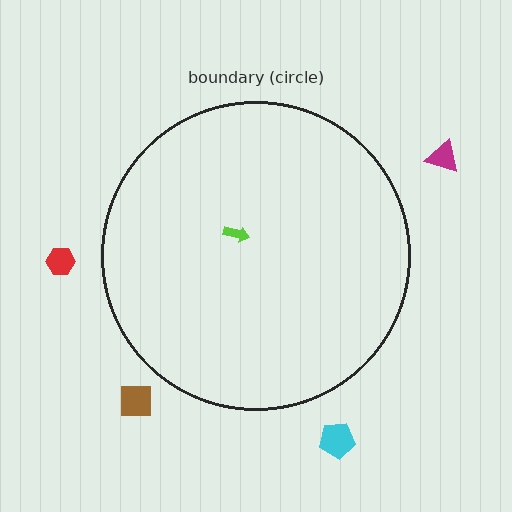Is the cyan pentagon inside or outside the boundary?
Outside.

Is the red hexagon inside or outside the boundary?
Outside.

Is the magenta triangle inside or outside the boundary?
Outside.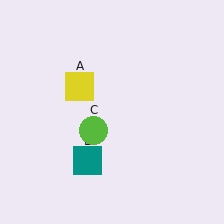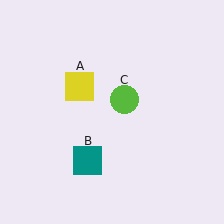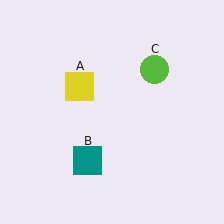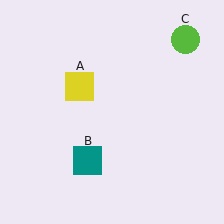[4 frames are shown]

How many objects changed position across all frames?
1 object changed position: lime circle (object C).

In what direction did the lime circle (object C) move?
The lime circle (object C) moved up and to the right.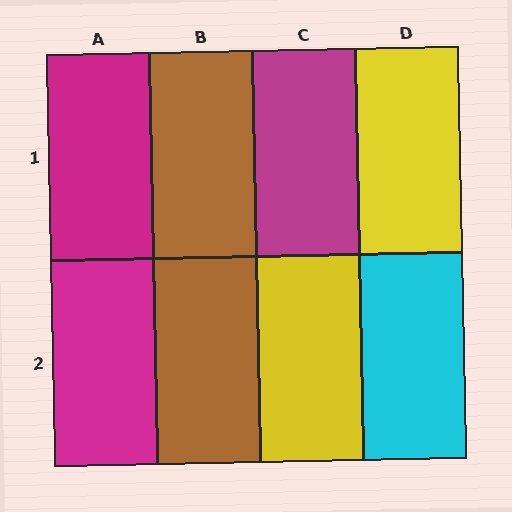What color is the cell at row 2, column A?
Magenta.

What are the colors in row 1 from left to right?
Magenta, brown, magenta, yellow.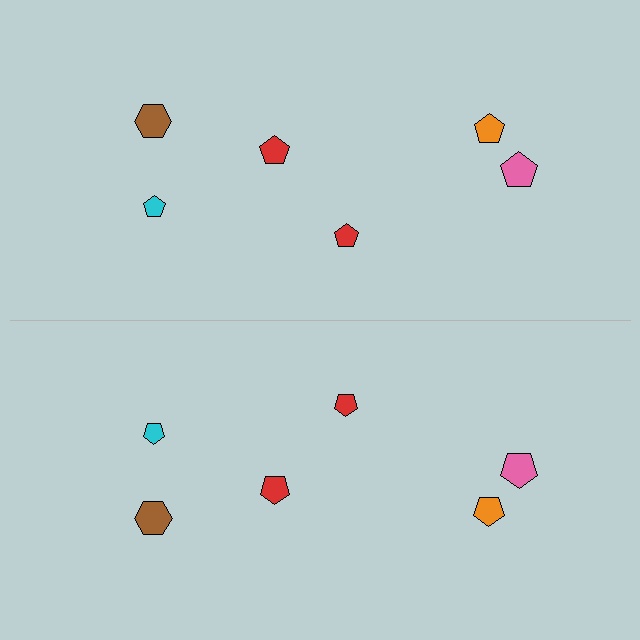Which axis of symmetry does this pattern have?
The pattern has a horizontal axis of symmetry running through the center of the image.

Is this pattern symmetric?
Yes, this pattern has bilateral (reflection) symmetry.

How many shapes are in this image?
There are 12 shapes in this image.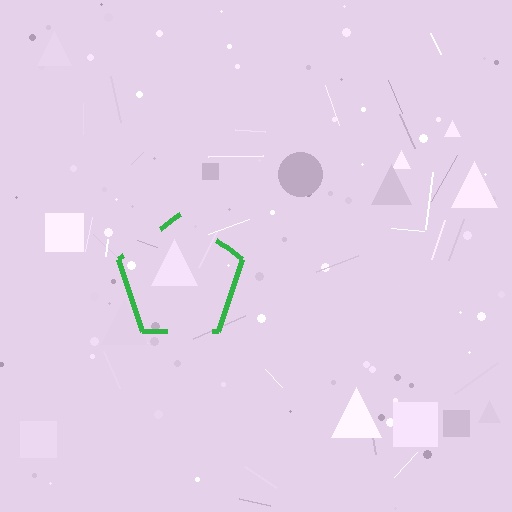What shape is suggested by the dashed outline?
The dashed outline suggests a pentagon.